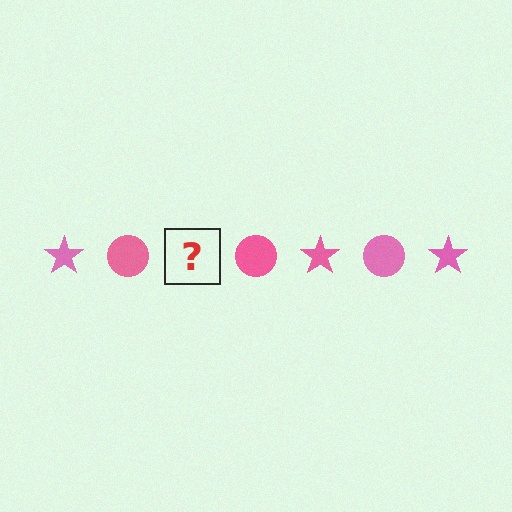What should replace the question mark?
The question mark should be replaced with a pink star.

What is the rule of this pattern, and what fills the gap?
The rule is that the pattern cycles through star, circle shapes in pink. The gap should be filled with a pink star.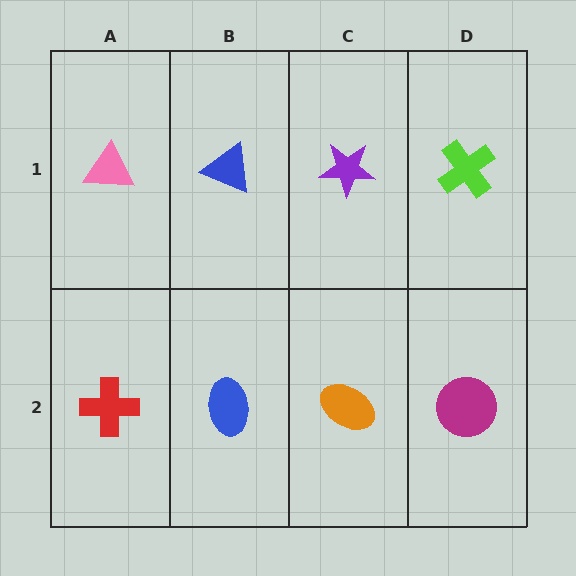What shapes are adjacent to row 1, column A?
A red cross (row 2, column A), a blue triangle (row 1, column B).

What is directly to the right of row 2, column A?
A blue ellipse.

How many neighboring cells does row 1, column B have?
3.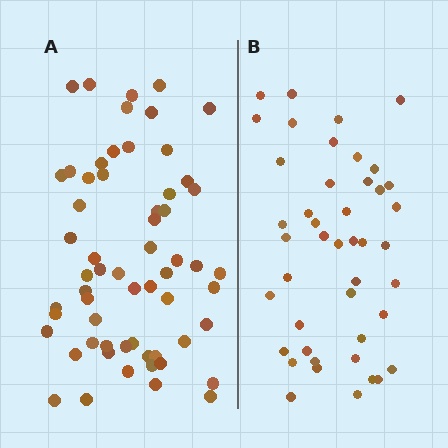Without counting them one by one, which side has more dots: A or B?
Region A (the left region) has more dots.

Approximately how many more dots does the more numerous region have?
Region A has approximately 15 more dots than region B.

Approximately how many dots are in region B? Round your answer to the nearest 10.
About 40 dots. (The exact count is 44, which rounds to 40.)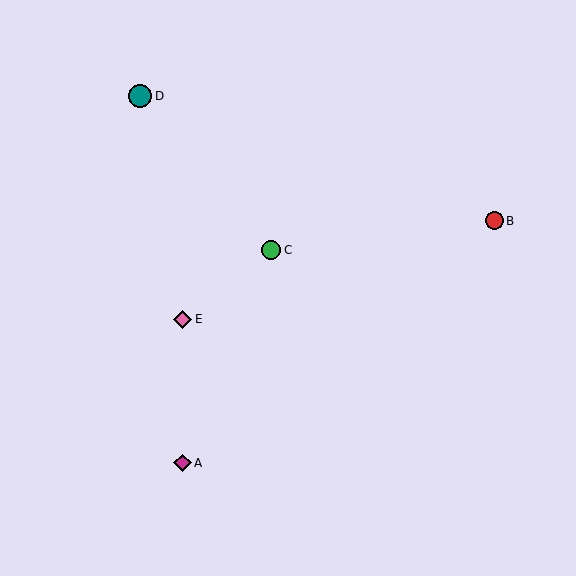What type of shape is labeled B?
Shape B is a red circle.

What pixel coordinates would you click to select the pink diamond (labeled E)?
Click at (183, 319) to select the pink diamond E.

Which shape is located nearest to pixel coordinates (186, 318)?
The pink diamond (labeled E) at (183, 319) is nearest to that location.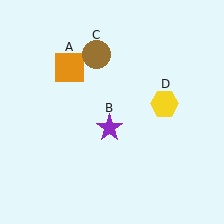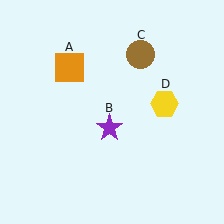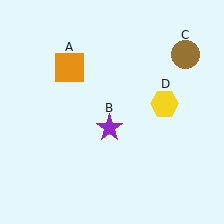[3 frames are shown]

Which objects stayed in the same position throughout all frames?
Orange square (object A) and purple star (object B) and yellow hexagon (object D) remained stationary.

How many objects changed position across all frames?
1 object changed position: brown circle (object C).